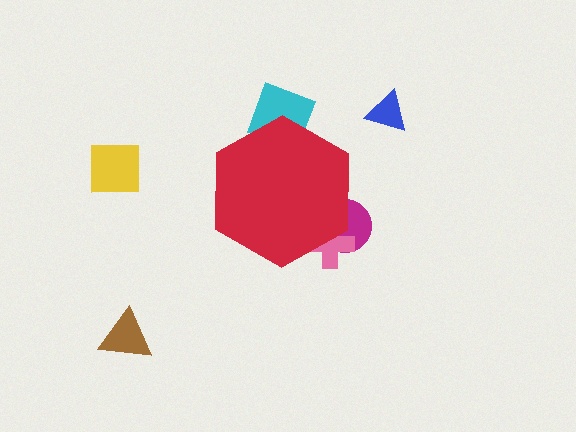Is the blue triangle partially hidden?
No, the blue triangle is fully visible.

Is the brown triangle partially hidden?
No, the brown triangle is fully visible.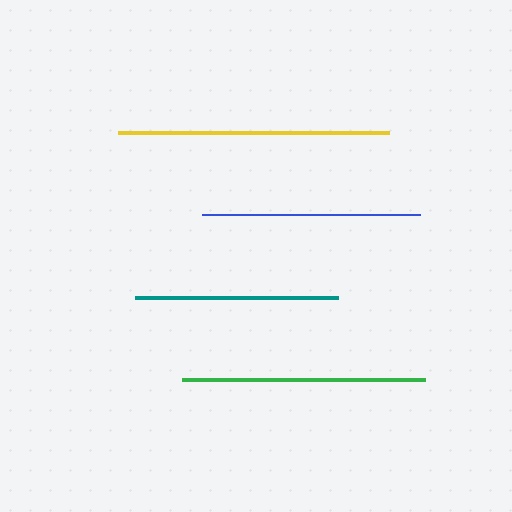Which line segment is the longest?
The yellow line is the longest at approximately 272 pixels.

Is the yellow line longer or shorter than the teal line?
The yellow line is longer than the teal line.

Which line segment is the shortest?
The teal line is the shortest at approximately 202 pixels.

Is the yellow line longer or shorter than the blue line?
The yellow line is longer than the blue line.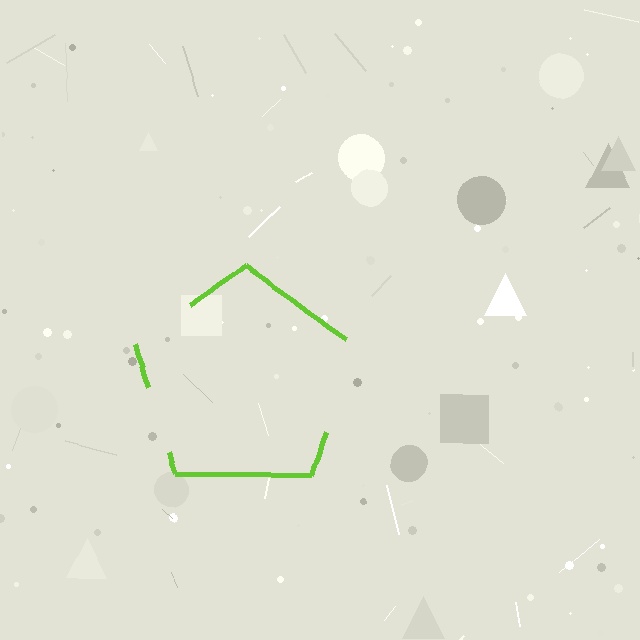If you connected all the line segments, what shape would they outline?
They would outline a pentagon.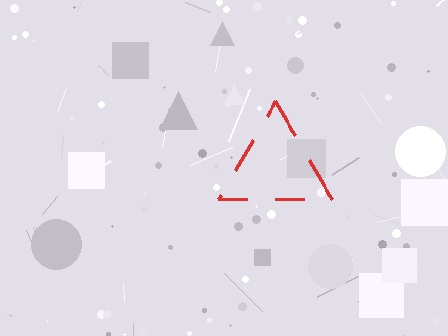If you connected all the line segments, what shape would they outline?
They would outline a triangle.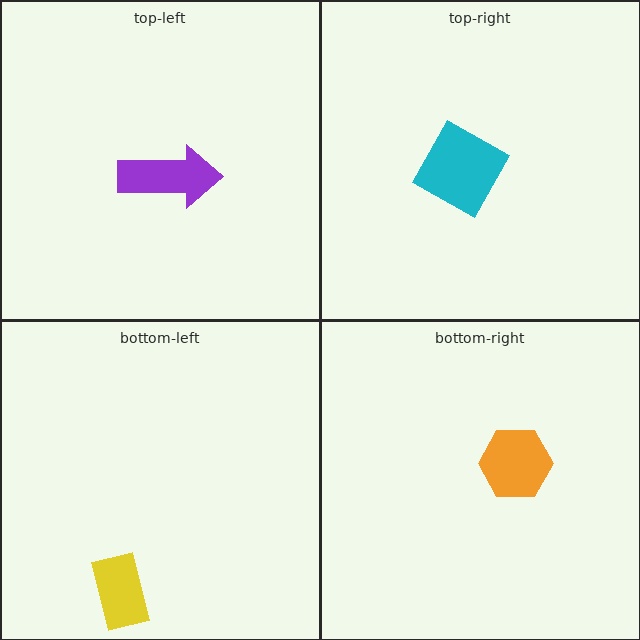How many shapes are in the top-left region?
1.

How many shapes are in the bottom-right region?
1.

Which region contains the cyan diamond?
The top-right region.